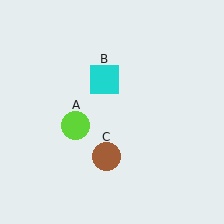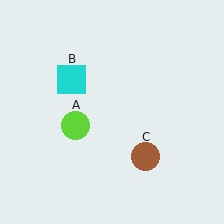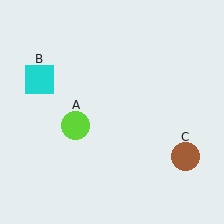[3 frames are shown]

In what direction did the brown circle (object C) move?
The brown circle (object C) moved right.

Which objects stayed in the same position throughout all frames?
Lime circle (object A) remained stationary.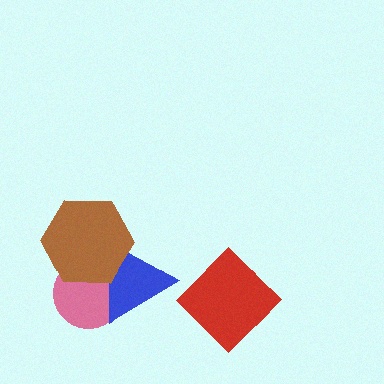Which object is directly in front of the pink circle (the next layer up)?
The blue triangle is directly in front of the pink circle.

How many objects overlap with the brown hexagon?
2 objects overlap with the brown hexagon.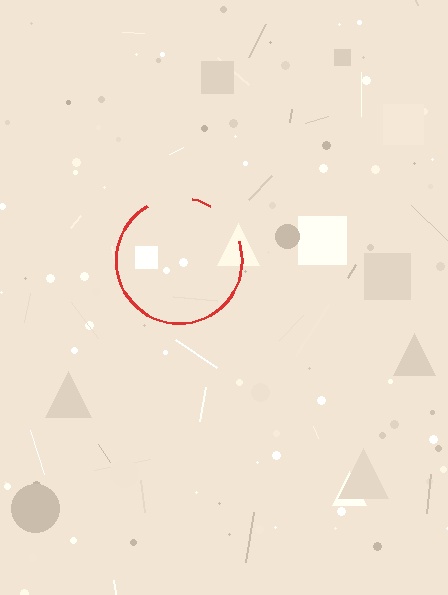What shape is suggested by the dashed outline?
The dashed outline suggests a circle.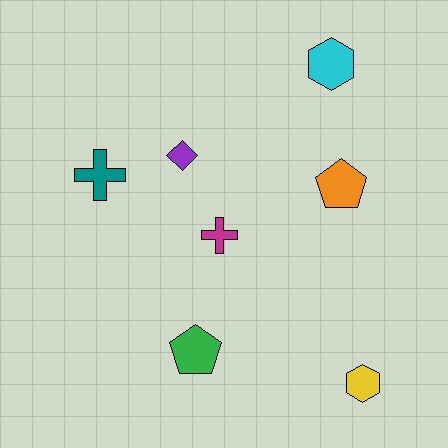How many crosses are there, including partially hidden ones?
There are 2 crosses.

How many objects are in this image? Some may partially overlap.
There are 7 objects.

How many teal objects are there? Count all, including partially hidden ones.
There is 1 teal object.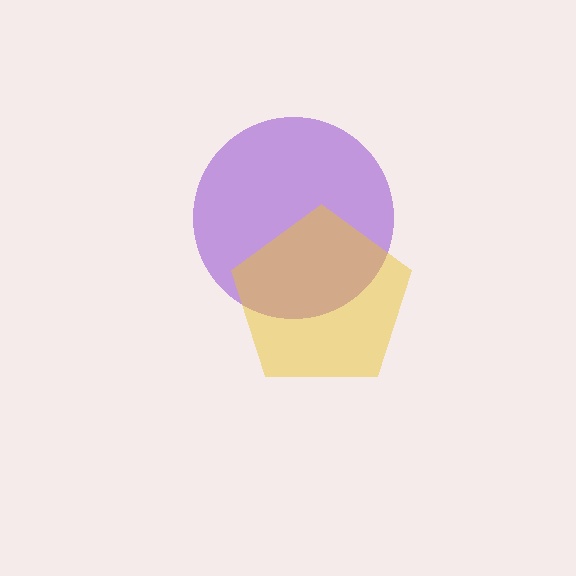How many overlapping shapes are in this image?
There are 2 overlapping shapes in the image.